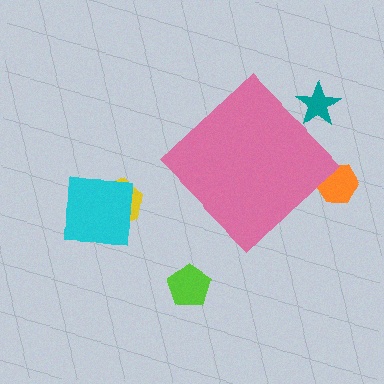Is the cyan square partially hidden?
No, the cyan square is fully visible.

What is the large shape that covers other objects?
A pink diamond.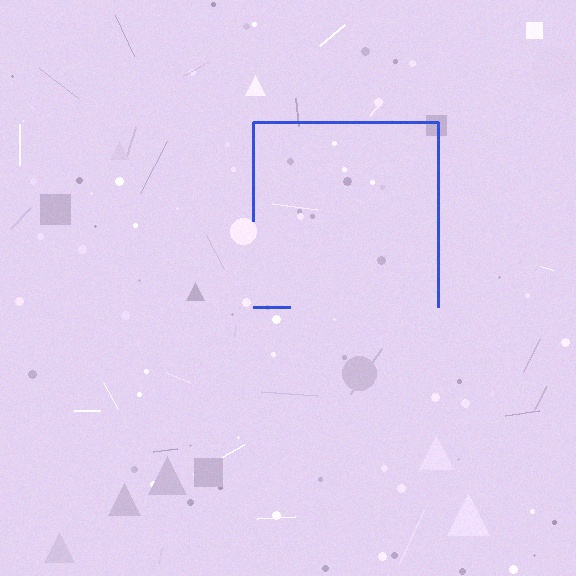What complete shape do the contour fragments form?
The contour fragments form a square.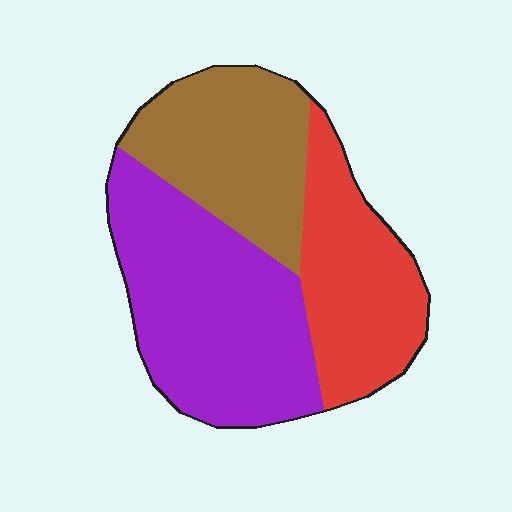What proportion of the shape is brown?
Brown covers 29% of the shape.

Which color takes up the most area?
Purple, at roughly 45%.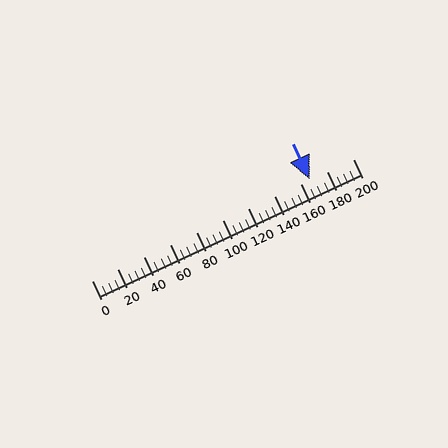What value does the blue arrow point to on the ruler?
The blue arrow points to approximately 167.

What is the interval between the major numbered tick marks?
The major tick marks are spaced 20 units apart.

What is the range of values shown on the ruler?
The ruler shows values from 0 to 200.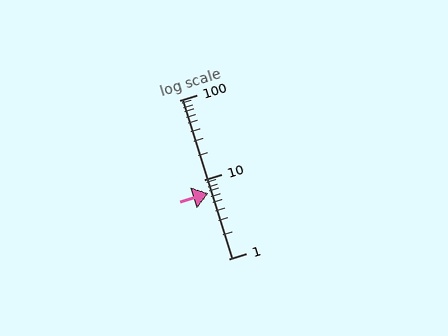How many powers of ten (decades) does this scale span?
The scale spans 2 decades, from 1 to 100.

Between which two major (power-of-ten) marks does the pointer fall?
The pointer is between 1 and 10.